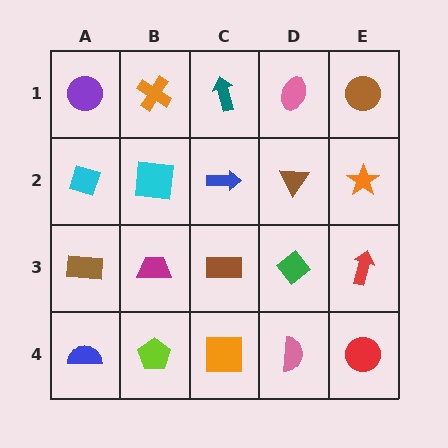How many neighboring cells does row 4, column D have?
3.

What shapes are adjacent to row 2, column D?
A pink ellipse (row 1, column D), a green diamond (row 3, column D), a blue arrow (row 2, column C), an orange star (row 2, column E).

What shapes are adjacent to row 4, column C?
A brown rectangle (row 3, column C), a lime pentagon (row 4, column B), a pink semicircle (row 4, column D).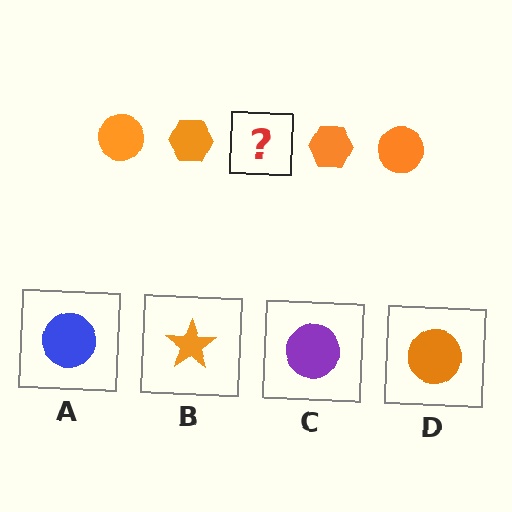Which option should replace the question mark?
Option D.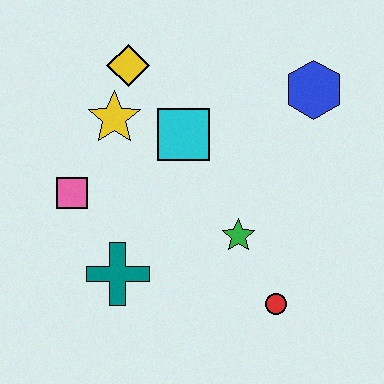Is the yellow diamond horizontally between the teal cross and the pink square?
No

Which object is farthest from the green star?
The yellow diamond is farthest from the green star.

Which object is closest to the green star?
The red circle is closest to the green star.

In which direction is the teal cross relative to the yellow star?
The teal cross is below the yellow star.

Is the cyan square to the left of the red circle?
Yes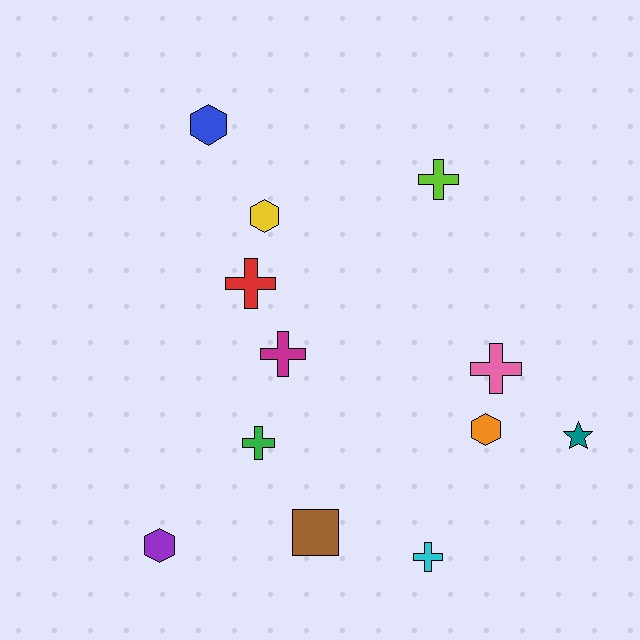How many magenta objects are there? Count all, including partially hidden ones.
There is 1 magenta object.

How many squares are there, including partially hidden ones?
There is 1 square.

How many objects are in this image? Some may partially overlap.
There are 12 objects.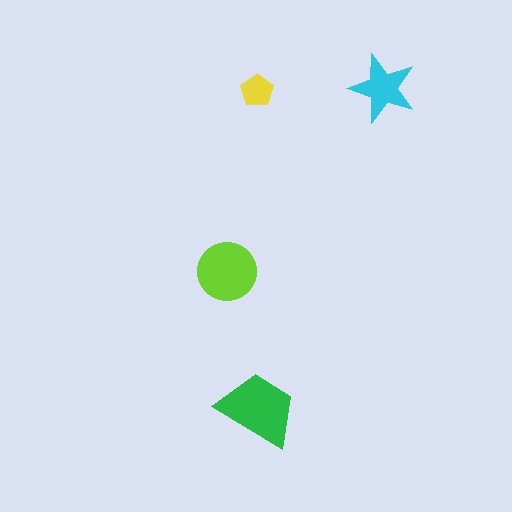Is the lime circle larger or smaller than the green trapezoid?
Smaller.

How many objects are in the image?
There are 4 objects in the image.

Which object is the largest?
The green trapezoid.